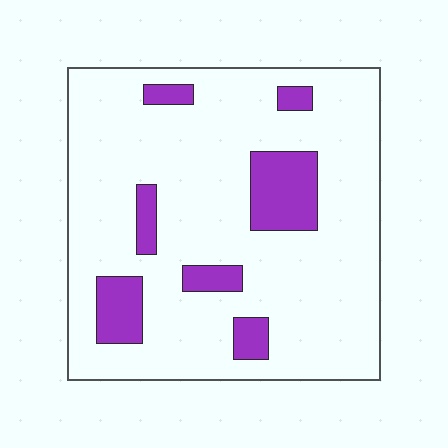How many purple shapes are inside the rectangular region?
7.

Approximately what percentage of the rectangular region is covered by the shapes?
Approximately 15%.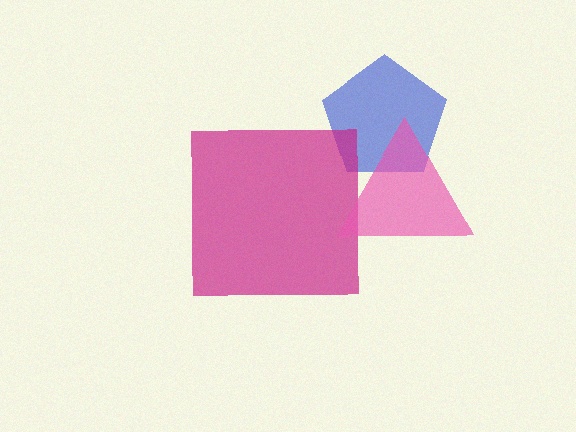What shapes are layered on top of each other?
The layered shapes are: a blue pentagon, a magenta square, a pink triangle.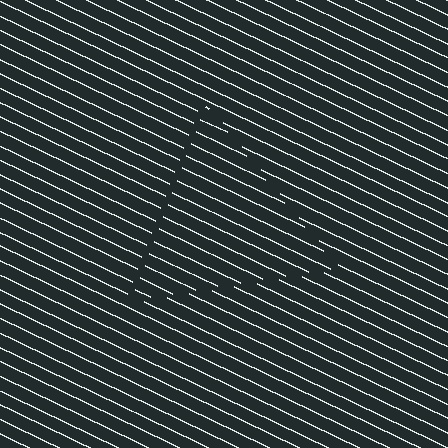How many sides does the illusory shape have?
3 sides — the line-ends trace a triangle.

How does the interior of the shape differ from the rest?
The interior of the shape contains the same grating, shifted by half a period — the contour is defined by the phase discontinuity where line-ends from the inner and outer gratings abut.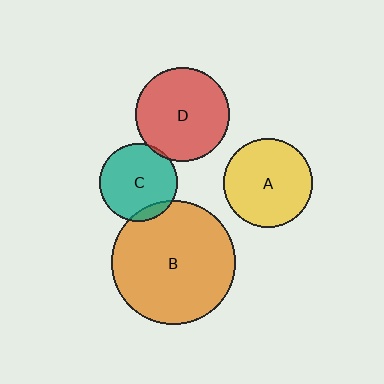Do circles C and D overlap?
Yes.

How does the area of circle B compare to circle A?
Approximately 2.0 times.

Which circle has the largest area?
Circle B (orange).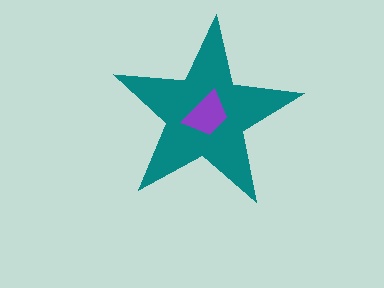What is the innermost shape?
The purple trapezoid.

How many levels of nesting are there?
2.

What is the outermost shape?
The teal star.